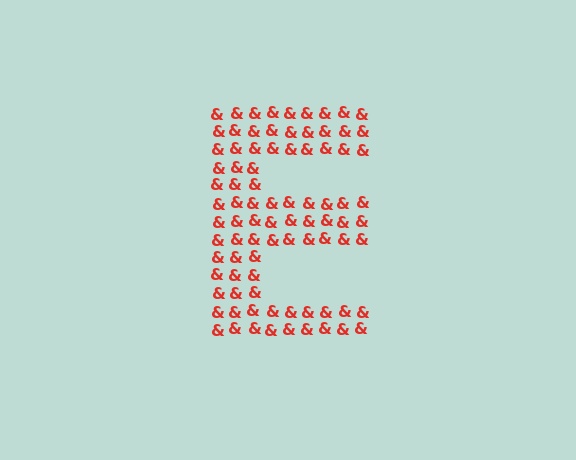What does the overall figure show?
The overall figure shows the letter E.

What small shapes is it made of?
It is made of small ampersands.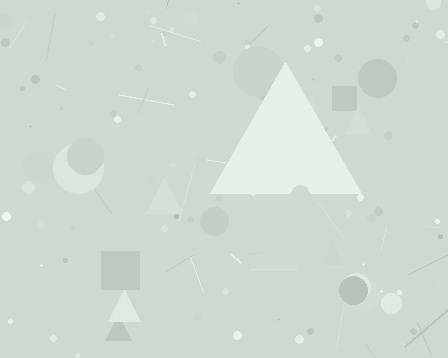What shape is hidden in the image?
A triangle is hidden in the image.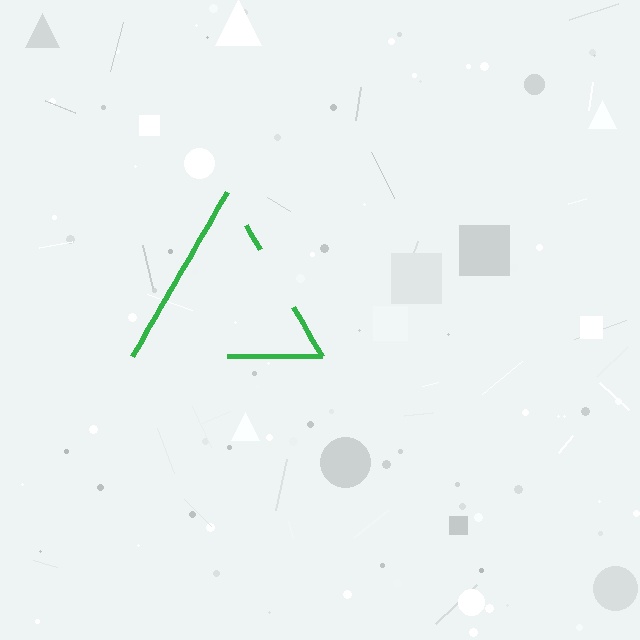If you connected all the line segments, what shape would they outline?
They would outline a triangle.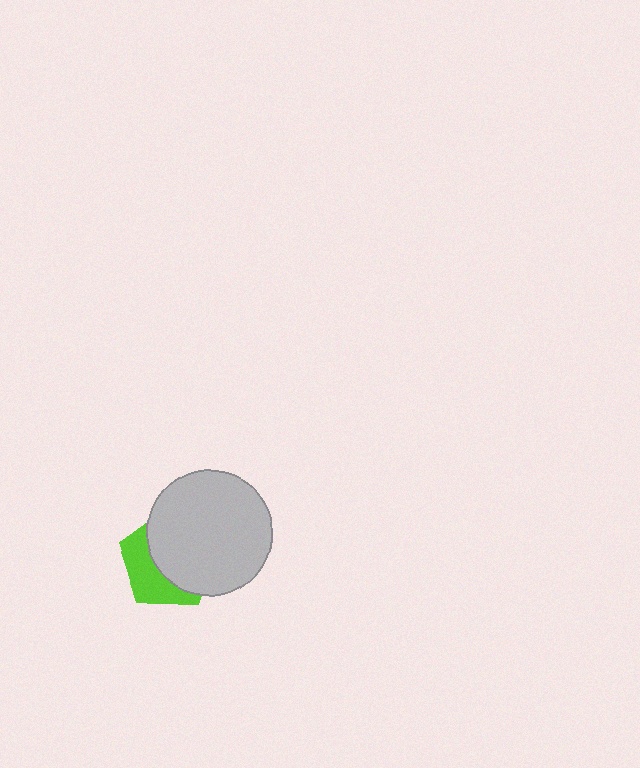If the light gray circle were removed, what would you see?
You would see the complete lime pentagon.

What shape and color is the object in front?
The object in front is a light gray circle.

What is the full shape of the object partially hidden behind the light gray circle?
The partially hidden object is a lime pentagon.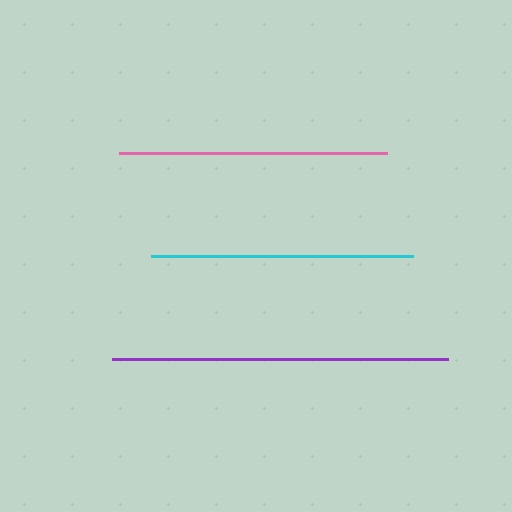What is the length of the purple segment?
The purple segment is approximately 336 pixels long.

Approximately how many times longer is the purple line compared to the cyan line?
The purple line is approximately 1.3 times the length of the cyan line.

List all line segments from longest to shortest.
From longest to shortest: purple, pink, cyan.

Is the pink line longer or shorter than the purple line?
The purple line is longer than the pink line.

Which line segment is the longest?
The purple line is the longest at approximately 336 pixels.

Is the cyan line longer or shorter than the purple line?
The purple line is longer than the cyan line.